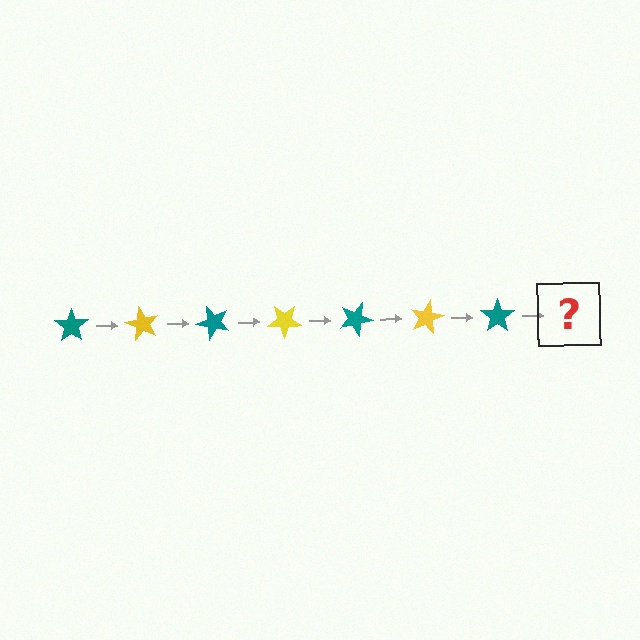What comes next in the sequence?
The next element should be a yellow star, rotated 420 degrees from the start.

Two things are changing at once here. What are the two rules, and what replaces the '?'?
The two rules are that it rotates 60 degrees each step and the color cycles through teal and yellow. The '?' should be a yellow star, rotated 420 degrees from the start.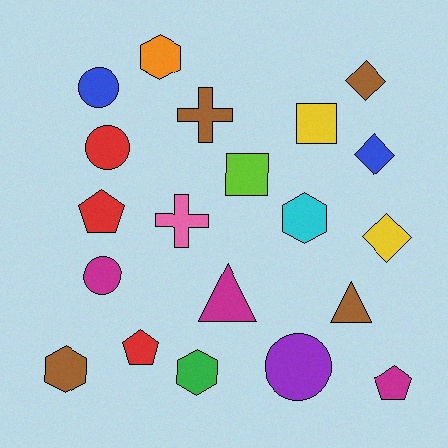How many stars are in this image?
There are no stars.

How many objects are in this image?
There are 20 objects.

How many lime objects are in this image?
There is 1 lime object.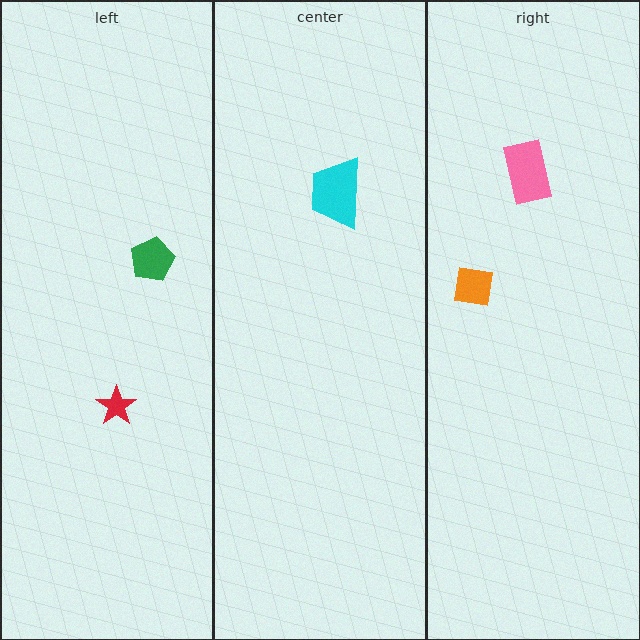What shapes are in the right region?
The pink rectangle, the orange square.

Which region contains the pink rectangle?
The right region.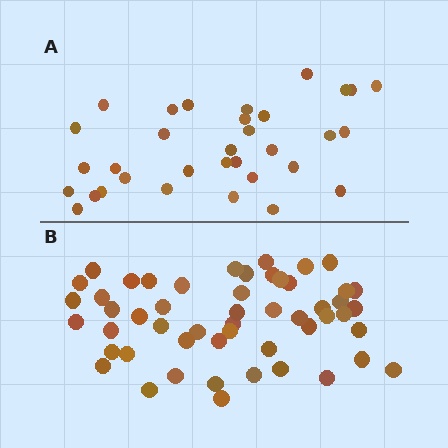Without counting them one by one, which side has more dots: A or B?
Region B (the bottom region) has more dots.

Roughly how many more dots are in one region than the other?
Region B has approximately 20 more dots than region A.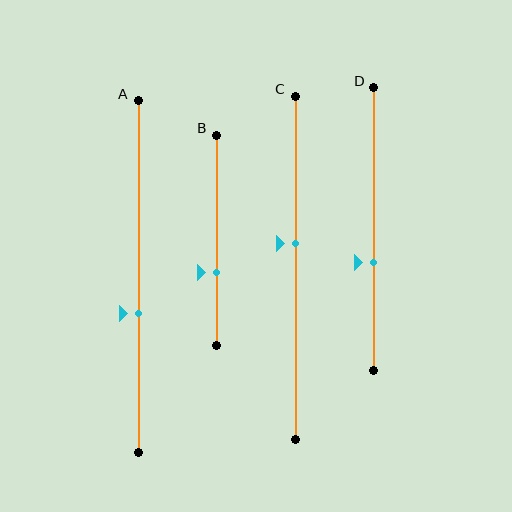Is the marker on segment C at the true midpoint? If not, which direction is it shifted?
No, the marker on segment C is shifted upward by about 7% of the segment length.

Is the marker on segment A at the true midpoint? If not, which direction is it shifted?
No, the marker on segment A is shifted downward by about 11% of the segment length.